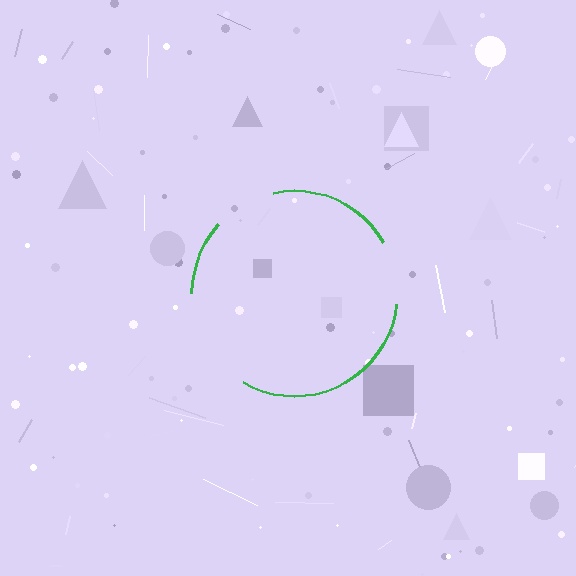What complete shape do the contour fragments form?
The contour fragments form a circle.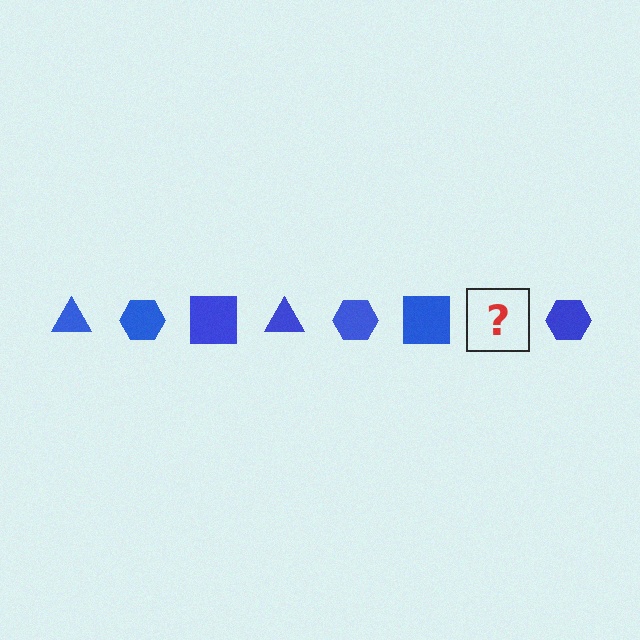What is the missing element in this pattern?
The missing element is a blue triangle.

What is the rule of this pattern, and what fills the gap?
The rule is that the pattern cycles through triangle, hexagon, square shapes in blue. The gap should be filled with a blue triangle.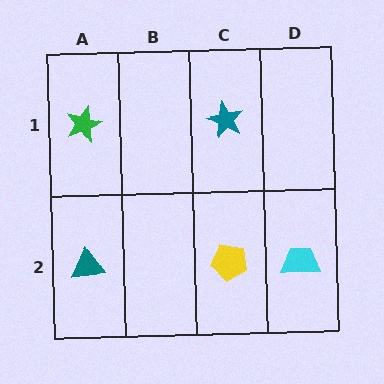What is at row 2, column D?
A cyan trapezoid.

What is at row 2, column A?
A teal triangle.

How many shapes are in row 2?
3 shapes.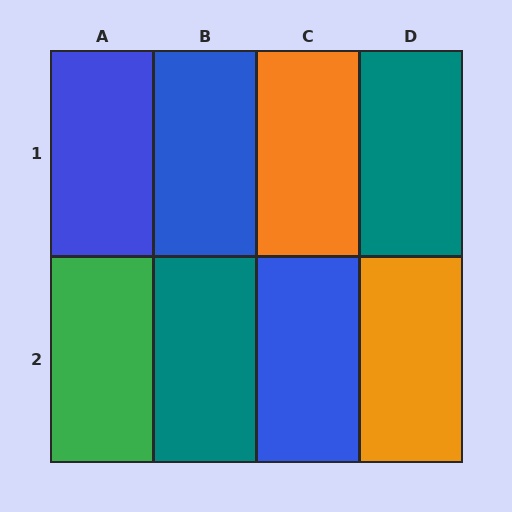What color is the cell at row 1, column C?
Orange.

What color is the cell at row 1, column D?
Teal.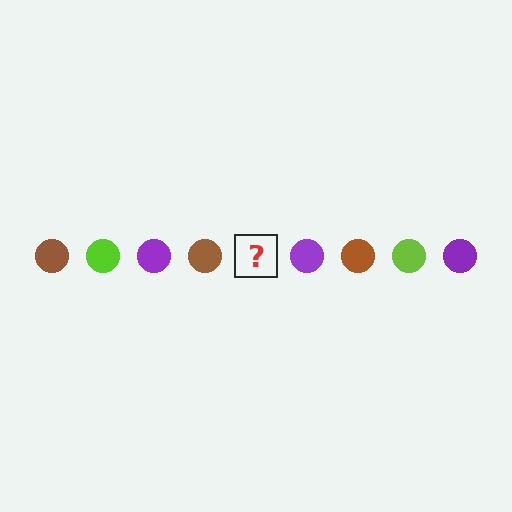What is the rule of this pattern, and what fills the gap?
The rule is that the pattern cycles through brown, lime, purple circles. The gap should be filled with a lime circle.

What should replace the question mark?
The question mark should be replaced with a lime circle.